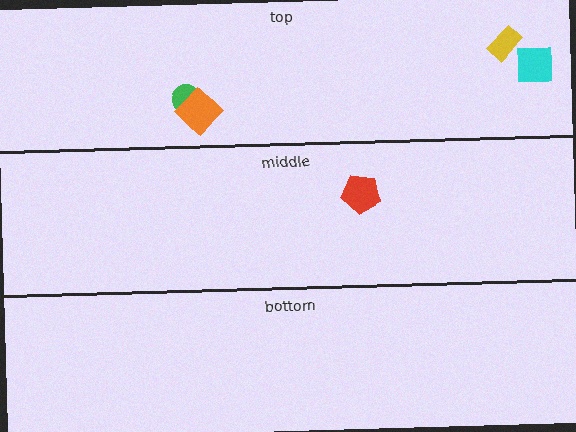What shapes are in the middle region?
The red pentagon.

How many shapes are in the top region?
4.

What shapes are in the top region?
The green circle, the yellow rectangle, the cyan square, the orange diamond.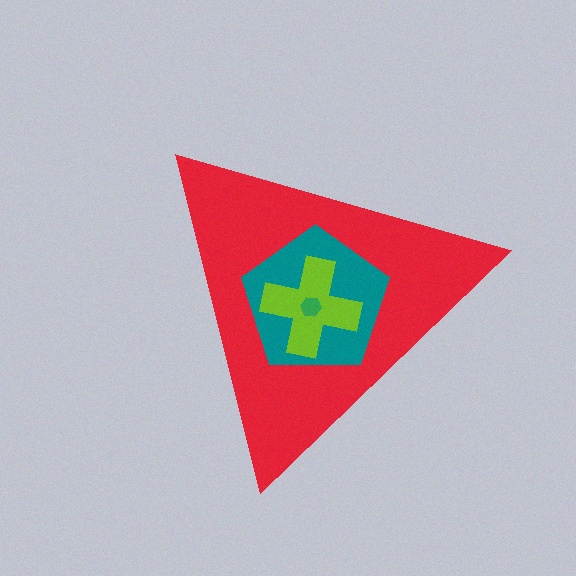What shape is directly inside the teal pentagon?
The lime cross.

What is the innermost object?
The green hexagon.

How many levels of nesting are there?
4.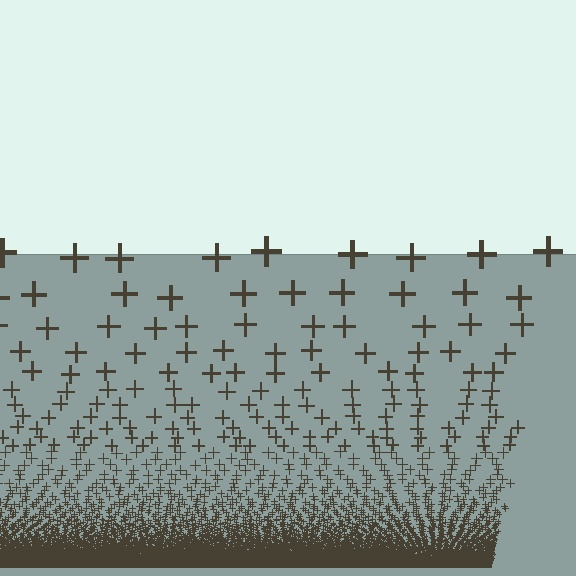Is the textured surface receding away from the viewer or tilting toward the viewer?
The surface appears to tilt toward the viewer. Texture elements get larger and sparser toward the top.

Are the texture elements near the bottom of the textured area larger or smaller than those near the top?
Smaller. The gradient is inverted — elements near the bottom are smaller and denser.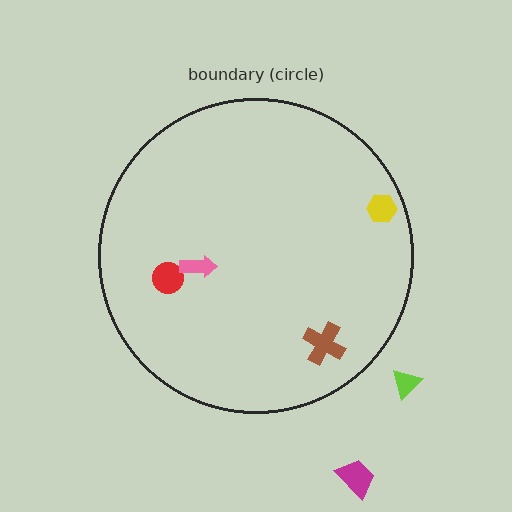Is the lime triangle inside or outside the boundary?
Outside.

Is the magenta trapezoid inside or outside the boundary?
Outside.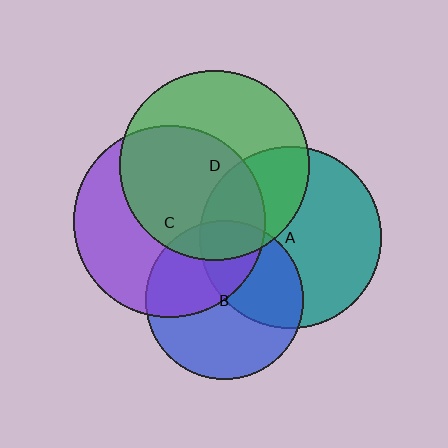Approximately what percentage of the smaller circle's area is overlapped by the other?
Approximately 25%.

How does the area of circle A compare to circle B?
Approximately 1.3 times.